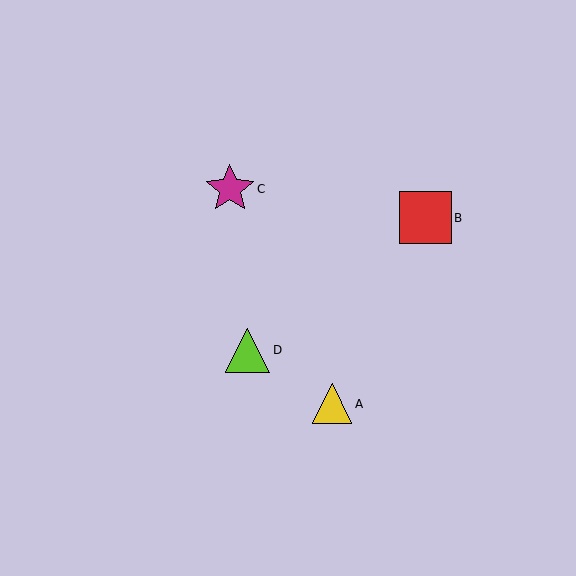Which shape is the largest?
The red square (labeled B) is the largest.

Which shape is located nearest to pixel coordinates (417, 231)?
The red square (labeled B) at (425, 218) is nearest to that location.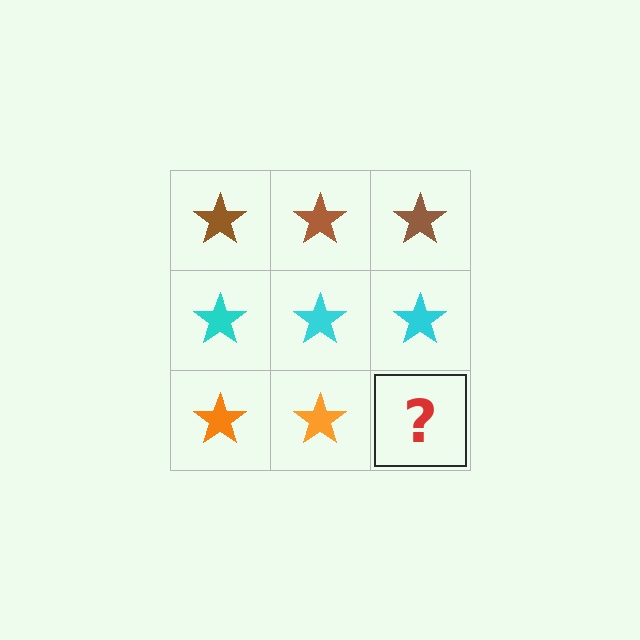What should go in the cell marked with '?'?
The missing cell should contain an orange star.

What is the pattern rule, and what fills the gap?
The rule is that each row has a consistent color. The gap should be filled with an orange star.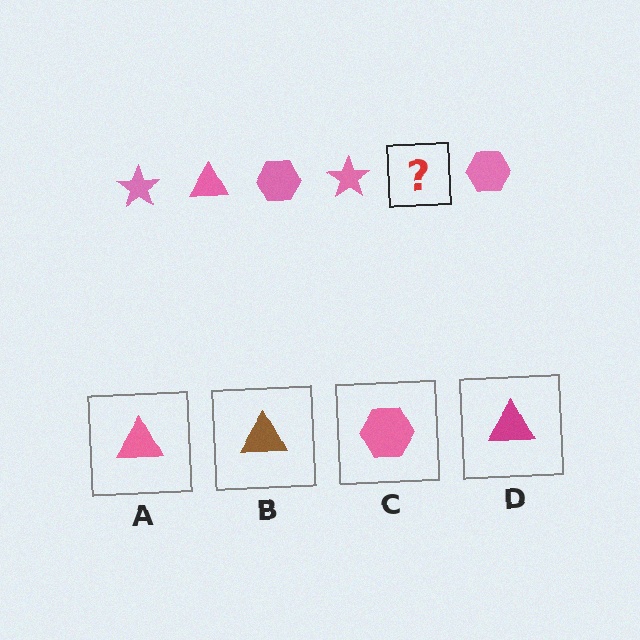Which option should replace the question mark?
Option A.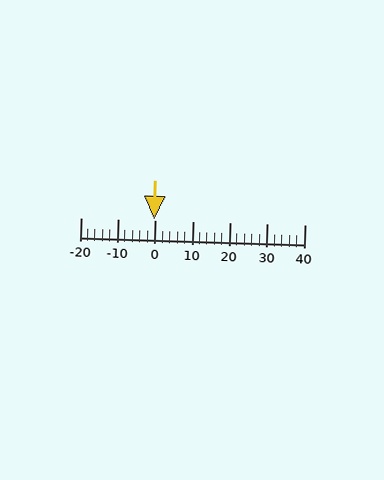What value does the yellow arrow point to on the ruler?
The yellow arrow points to approximately 0.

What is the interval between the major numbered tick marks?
The major tick marks are spaced 10 units apart.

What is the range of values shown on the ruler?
The ruler shows values from -20 to 40.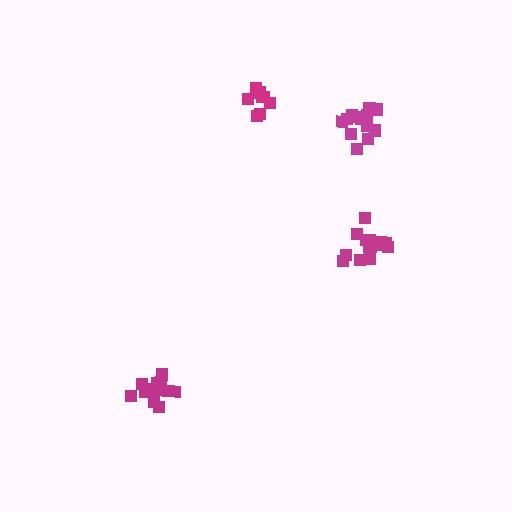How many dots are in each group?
Group 1: 13 dots, Group 2: 13 dots, Group 3: 9 dots, Group 4: 14 dots (49 total).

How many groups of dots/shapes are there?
There are 4 groups.